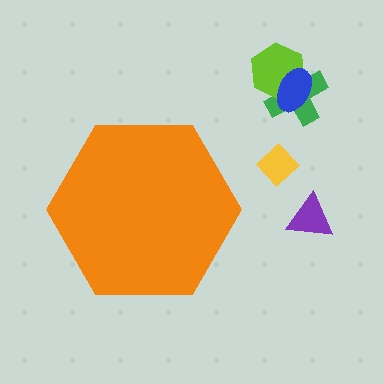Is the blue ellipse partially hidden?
No, the blue ellipse is fully visible.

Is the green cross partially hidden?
No, the green cross is fully visible.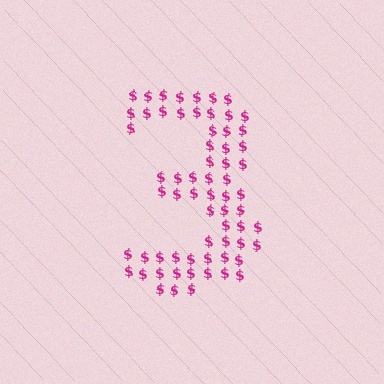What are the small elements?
The small elements are dollar signs.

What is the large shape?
The large shape is the digit 3.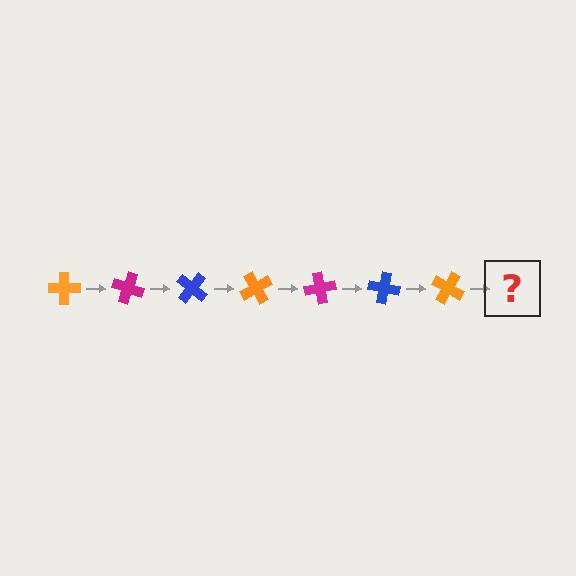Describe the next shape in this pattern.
It should be a magenta cross, rotated 140 degrees from the start.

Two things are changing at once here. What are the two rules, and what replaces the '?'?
The two rules are that it rotates 20 degrees each step and the color cycles through orange, magenta, and blue. The '?' should be a magenta cross, rotated 140 degrees from the start.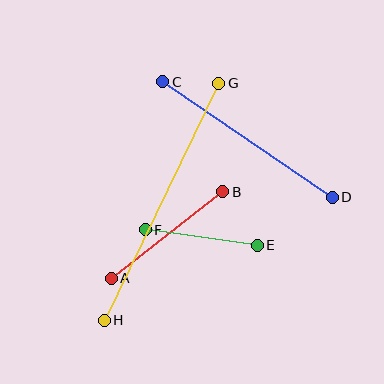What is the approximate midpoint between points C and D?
The midpoint is at approximately (247, 139) pixels.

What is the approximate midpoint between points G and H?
The midpoint is at approximately (161, 202) pixels.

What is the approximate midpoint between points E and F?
The midpoint is at approximately (201, 237) pixels.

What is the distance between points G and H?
The distance is approximately 263 pixels.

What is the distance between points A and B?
The distance is approximately 141 pixels.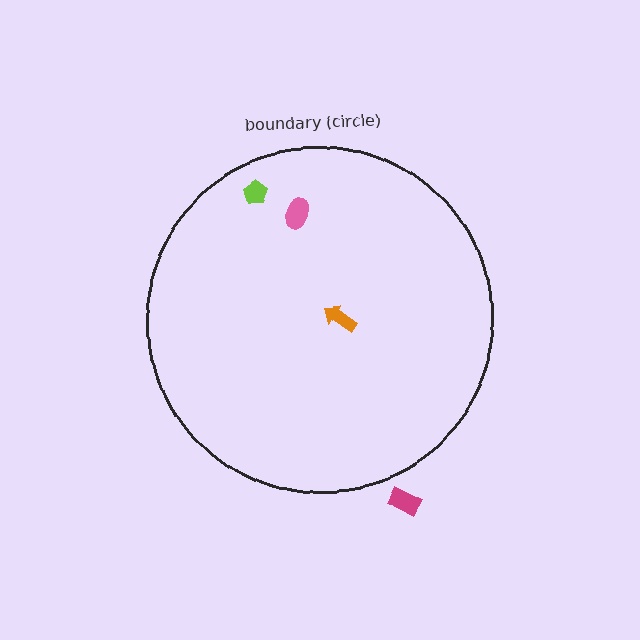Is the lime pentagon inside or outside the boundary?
Inside.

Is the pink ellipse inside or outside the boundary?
Inside.